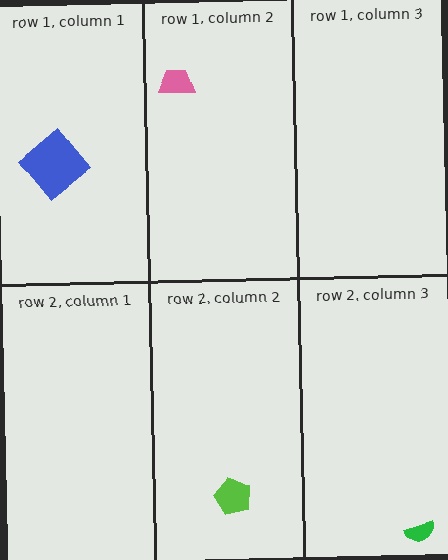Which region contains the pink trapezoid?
The row 1, column 2 region.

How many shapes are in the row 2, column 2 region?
1.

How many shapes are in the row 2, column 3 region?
1.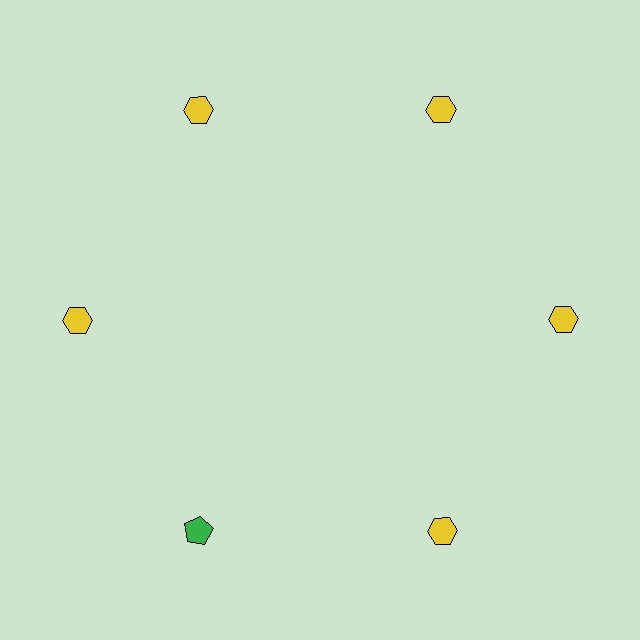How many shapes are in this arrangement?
There are 6 shapes arranged in a ring pattern.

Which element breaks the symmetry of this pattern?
The green pentagon at roughly the 7 o'clock position breaks the symmetry. All other shapes are yellow hexagons.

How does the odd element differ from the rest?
It differs in both color (green instead of yellow) and shape (pentagon instead of hexagon).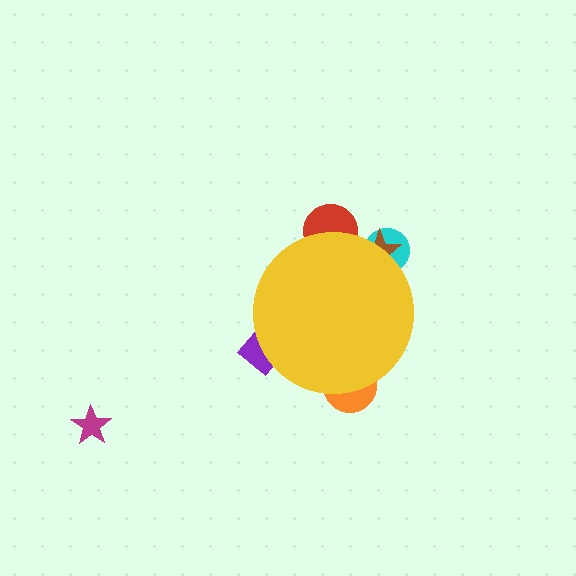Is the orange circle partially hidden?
Yes, the orange circle is partially hidden behind the yellow circle.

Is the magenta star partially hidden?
No, the magenta star is fully visible.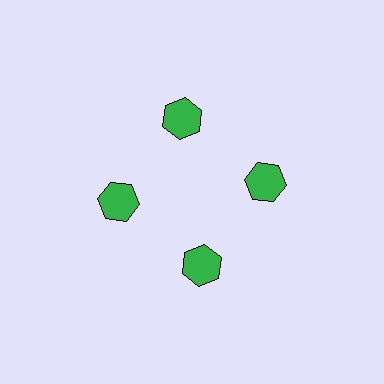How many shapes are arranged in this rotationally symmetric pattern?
There are 4 shapes, arranged in 4 groups of 1.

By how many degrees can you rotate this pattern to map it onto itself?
The pattern maps onto itself every 90 degrees of rotation.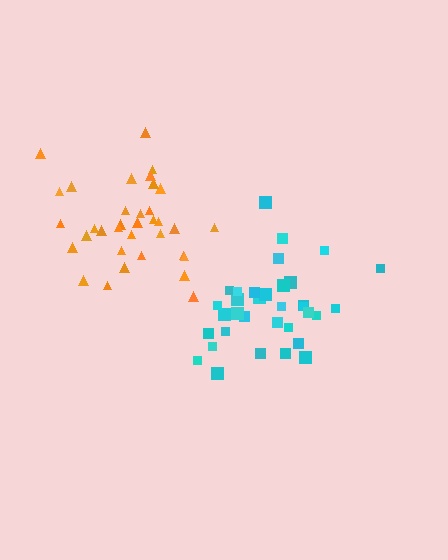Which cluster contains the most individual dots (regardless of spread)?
Orange (35).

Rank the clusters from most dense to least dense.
orange, cyan.